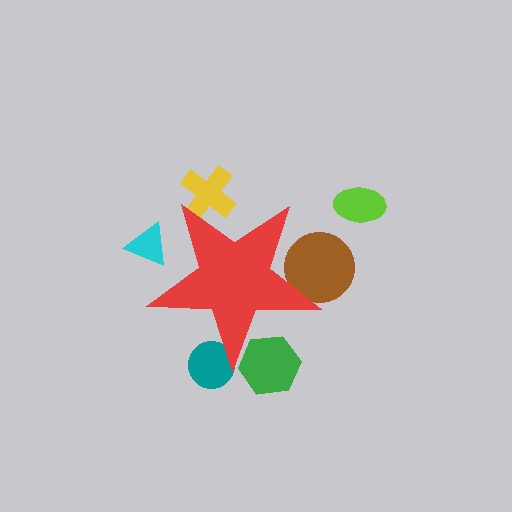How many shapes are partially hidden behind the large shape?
5 shapes are partially hidden.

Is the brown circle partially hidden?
Yes, the brown circle is partially hidden behind the red star.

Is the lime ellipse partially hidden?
No, the lime ellipse is fully visible.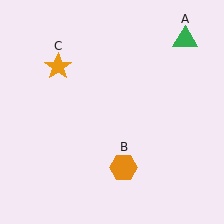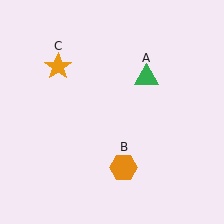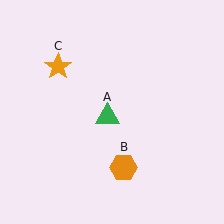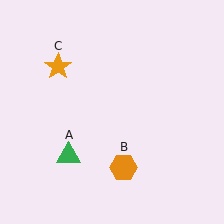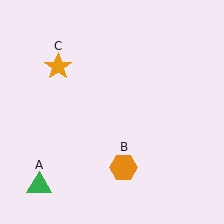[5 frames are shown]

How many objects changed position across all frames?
1 object changed position: green triangle (object A).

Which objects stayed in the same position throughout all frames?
Orange hexagon (object B) and orange star (object C) remained stationary.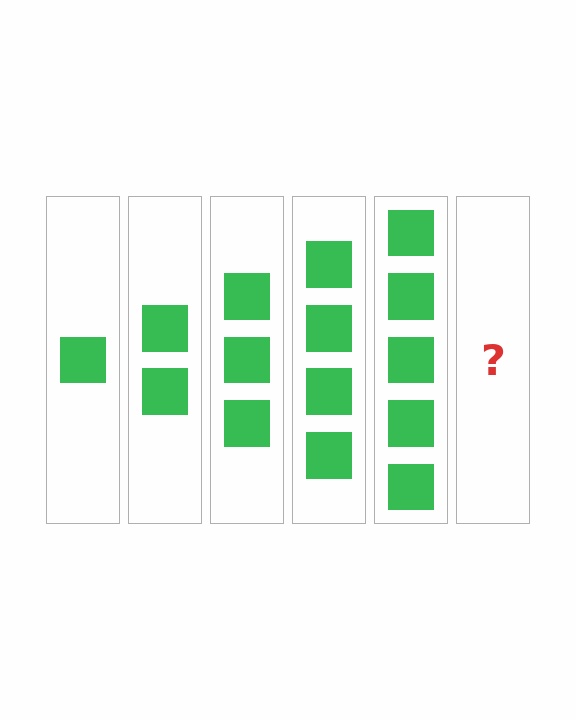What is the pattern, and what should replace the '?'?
The pattern is that each step adds one more square. The '?' should be 6 squares.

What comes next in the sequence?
The next element should be 6 squares.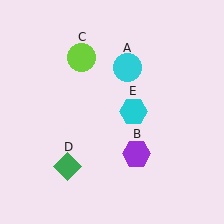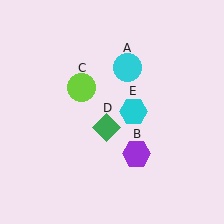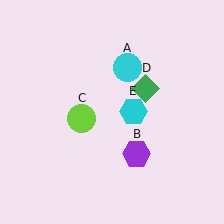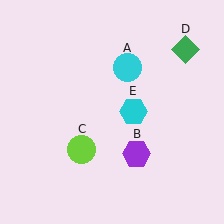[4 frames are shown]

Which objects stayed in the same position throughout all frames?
Cyan circle (object A) and purple hexagon (object B) and cyan hexagon (object E) remained stationary.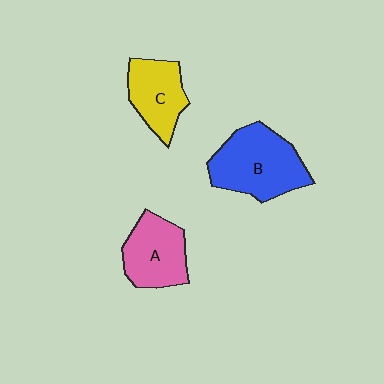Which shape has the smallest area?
Shape C (yellow).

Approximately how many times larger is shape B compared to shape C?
Approximately 1.5 times.